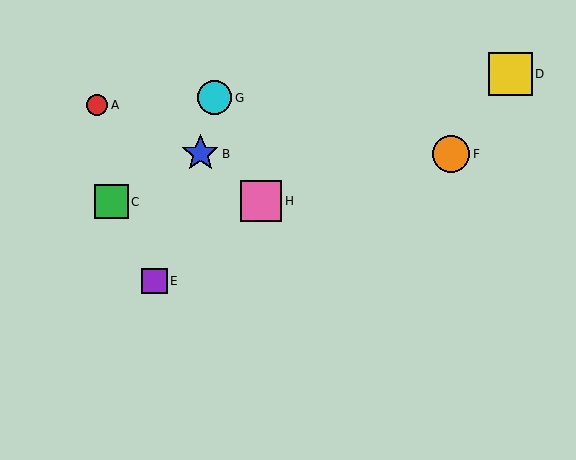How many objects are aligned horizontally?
2 objects (B, F) are aligned horizontally.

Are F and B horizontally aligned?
Yes, both are at y≈154.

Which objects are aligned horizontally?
Objects B, F are aligned horizontally.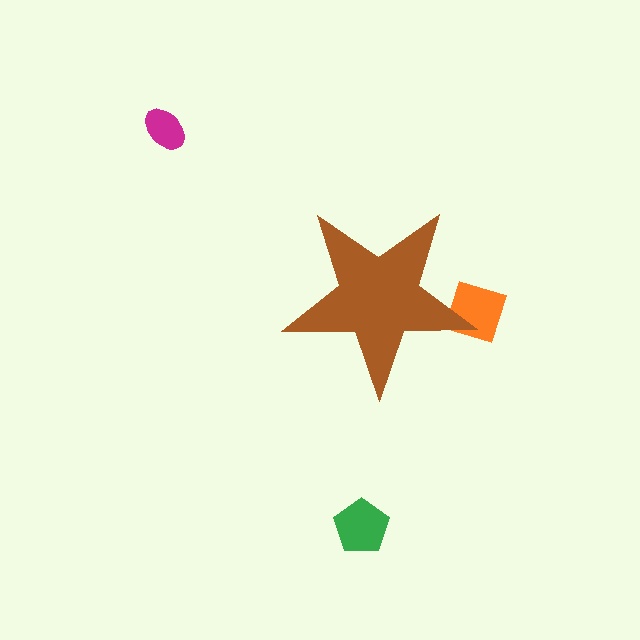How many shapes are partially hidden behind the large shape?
1 shape is partially hidden.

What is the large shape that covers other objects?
A brown star.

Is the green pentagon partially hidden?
No, the green pentagon is fully visible.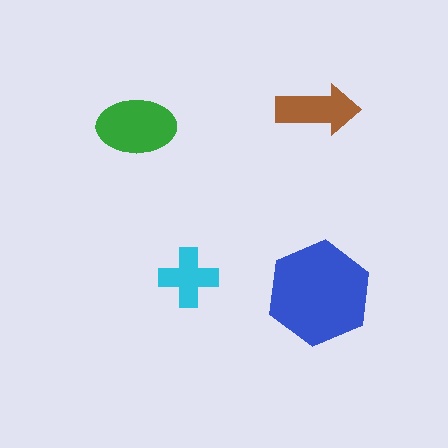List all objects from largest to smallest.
The blue hexagon, the green ellipse, the brown arrow, the cyan cross.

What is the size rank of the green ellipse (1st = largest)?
2nd.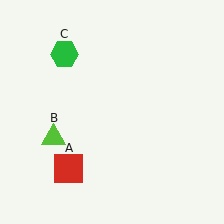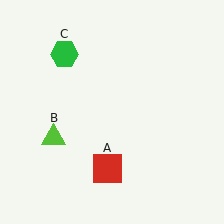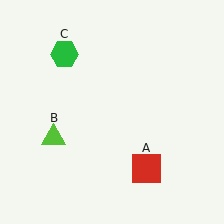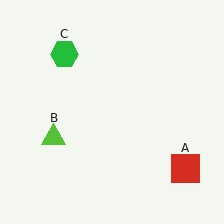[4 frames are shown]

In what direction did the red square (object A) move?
The red square (object A) moved right.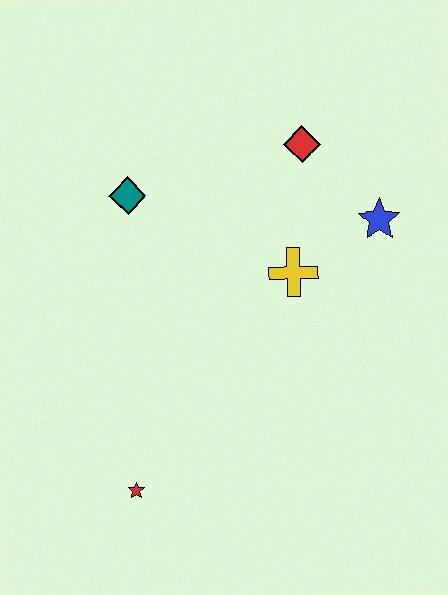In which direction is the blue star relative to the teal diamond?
The blue star is to the right of the teal diamond.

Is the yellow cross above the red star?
Yes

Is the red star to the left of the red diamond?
Yes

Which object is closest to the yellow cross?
The blue star is closest to the yellow cross.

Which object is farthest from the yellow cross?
The red star is farthest from the yellow cross.